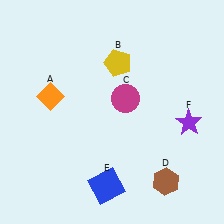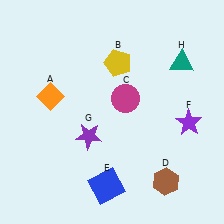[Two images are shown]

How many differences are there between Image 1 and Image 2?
There are 2 differences between the two images.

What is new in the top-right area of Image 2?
A teal triangle (H) was added in the top-right area of Image 2.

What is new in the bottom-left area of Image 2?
A purple star (G) was added in the bottom-left area of Image 2.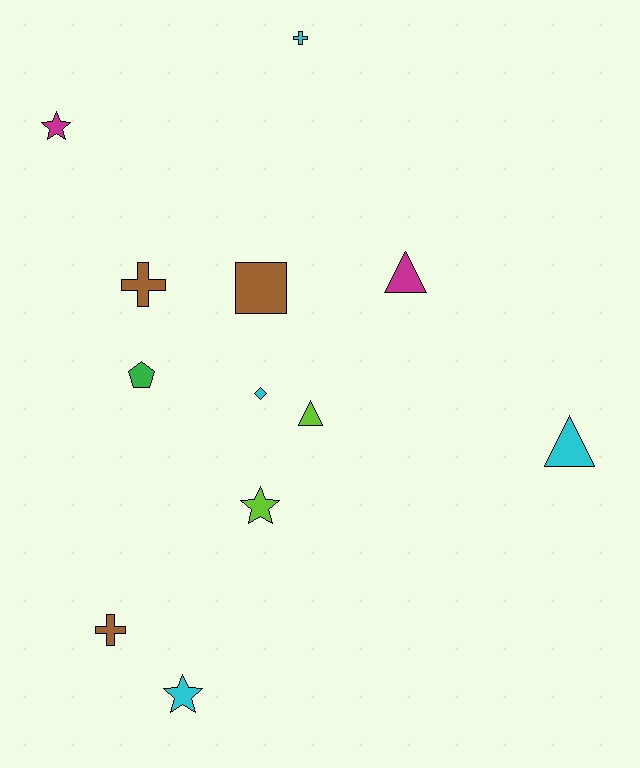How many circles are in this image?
There are no circles.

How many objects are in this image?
There are 12 objects.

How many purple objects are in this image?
There are no purple objects.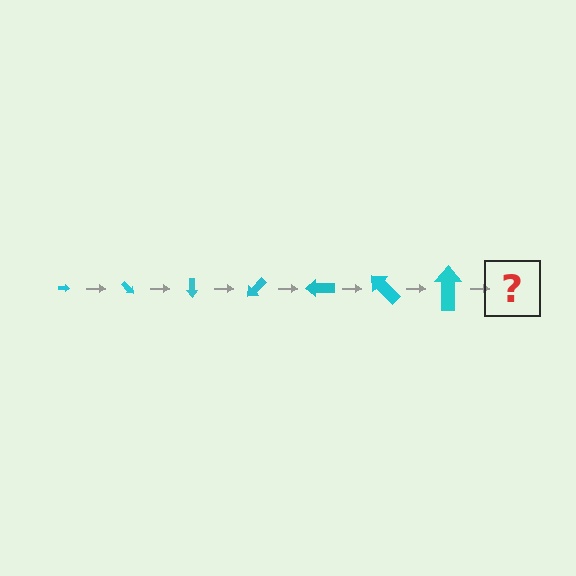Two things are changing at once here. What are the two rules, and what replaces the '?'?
The two rules are that the arrow grows larger each step and it rotates 45 degrees each step. The '?' should be an arrow, larger than the previous one and rotated 315 degrees from the start.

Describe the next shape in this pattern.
It should be an arrow, larger than the previous one and rotated 315 degrees from the start.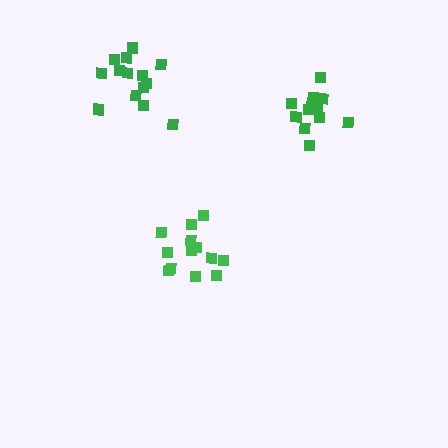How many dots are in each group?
Group 1: 12 dots, Group 2: 13 dots, Group 3: 14 dots (39 total).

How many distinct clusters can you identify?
There are 3 distinct clusters.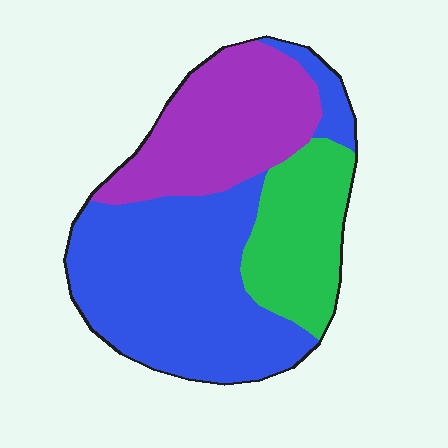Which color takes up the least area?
Green, at roughly 20%.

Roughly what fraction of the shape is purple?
Purple takes up between a quarter and a half of the shape.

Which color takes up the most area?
Blue, at roughly 50%.